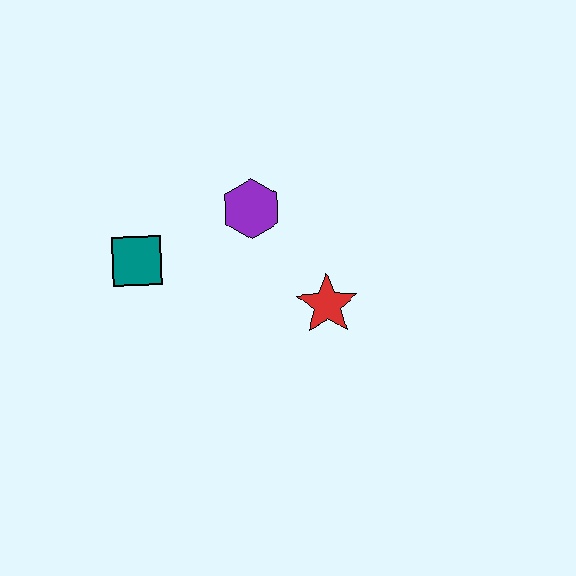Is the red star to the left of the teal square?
No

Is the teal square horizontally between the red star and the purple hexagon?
No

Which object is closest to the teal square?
The purple hexagon is closest to the teal square.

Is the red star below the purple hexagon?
Yes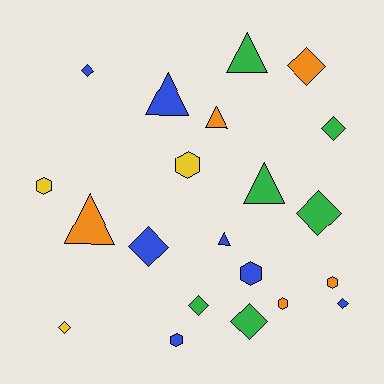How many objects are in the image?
There are 21 objects.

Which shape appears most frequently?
Diamond, with 9 objects.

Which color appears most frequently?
Blue, with 7 objects.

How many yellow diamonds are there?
There is 1 yellow diamond.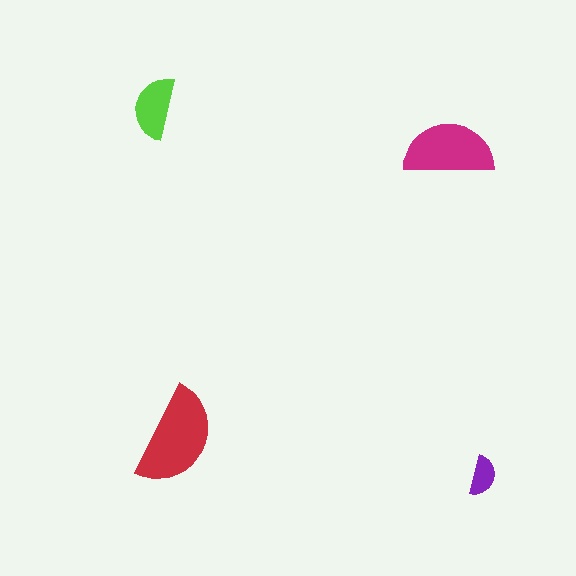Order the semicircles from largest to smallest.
the red one, the magenta one, the lime one, the purple one.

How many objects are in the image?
There are 4 objects in the image.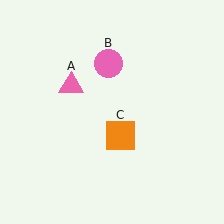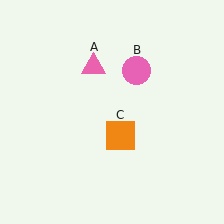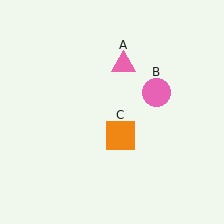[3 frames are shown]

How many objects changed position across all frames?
2 objects changed position: pink triangle (object A), pink circle (object B).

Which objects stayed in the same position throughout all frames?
Orange square (object C) remained stationary.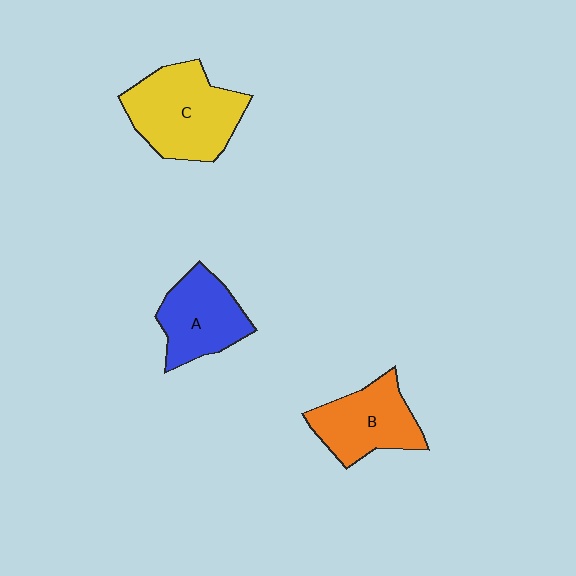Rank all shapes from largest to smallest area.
From largest to smallest: C (yellow), B (orange), A (blue).